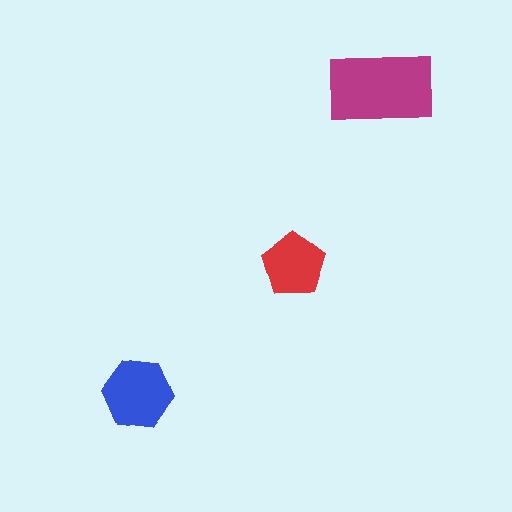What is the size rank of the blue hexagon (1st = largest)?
2nd.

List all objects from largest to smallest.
The magenta rectangle, the blue hexagon, the red pentagon.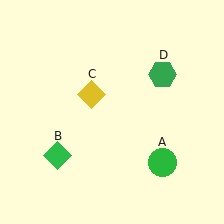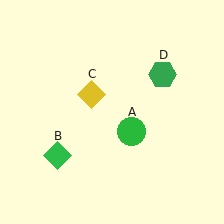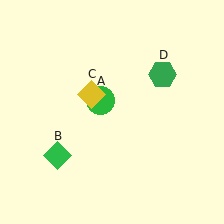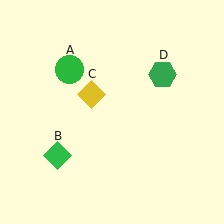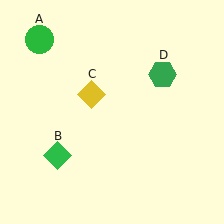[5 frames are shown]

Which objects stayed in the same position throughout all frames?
Green diamond (object B) and yellow diamond (object C) and green hexagon (object D) remained stationary.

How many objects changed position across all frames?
1 object changed position: green circle (object A).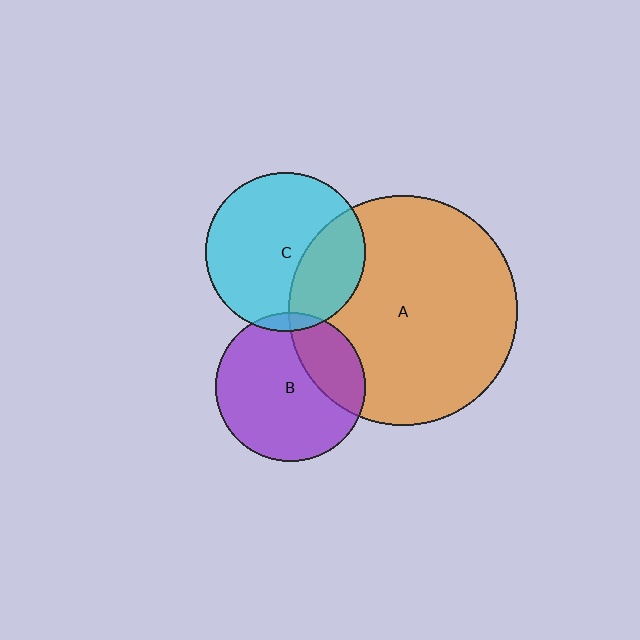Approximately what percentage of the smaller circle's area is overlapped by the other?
Approximately 30%.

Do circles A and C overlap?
Yes.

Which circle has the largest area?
Circle A (orange).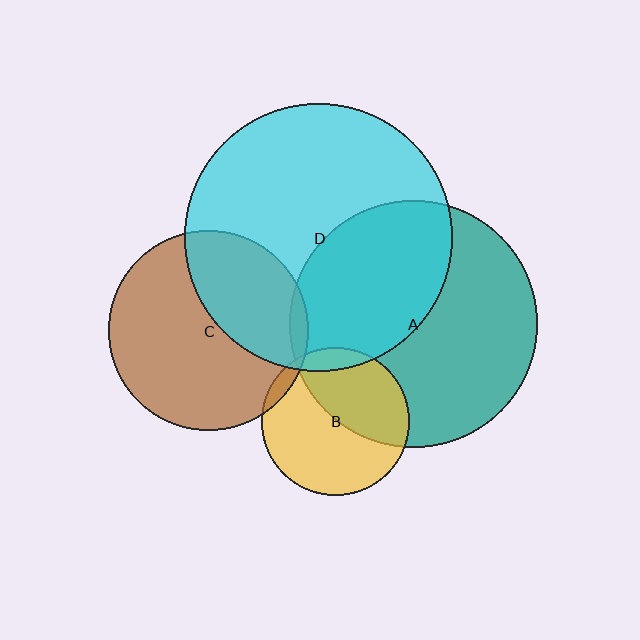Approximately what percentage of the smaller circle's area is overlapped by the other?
Approximately 40%.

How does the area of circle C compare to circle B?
Approximately 1.8 times.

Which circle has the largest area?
Circle D (cyan).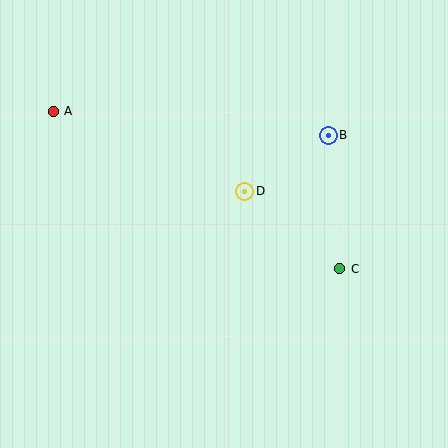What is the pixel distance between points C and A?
The distance between C and A is 327 pixels.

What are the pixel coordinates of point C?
Point C is at (340, 269).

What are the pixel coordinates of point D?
Point D is at (245, 191).